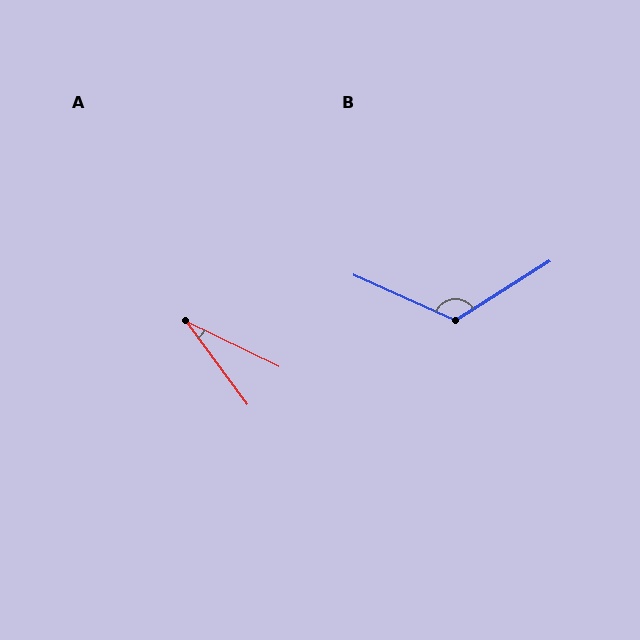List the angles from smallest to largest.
A (28°), B (124°).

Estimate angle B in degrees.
Approximately 124 degrees.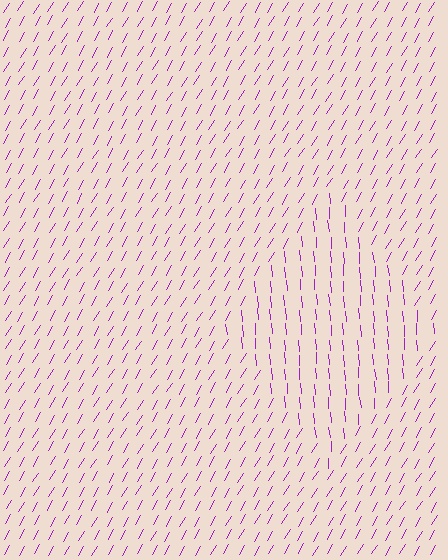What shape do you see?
I see a diamond.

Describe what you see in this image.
The image is filled with small purple line segments. A diamond region in the image has lines oriented differently from the surrounding lines, creating a visible texture boundary.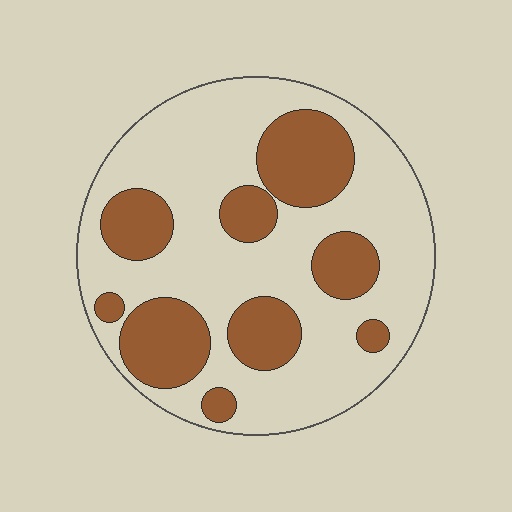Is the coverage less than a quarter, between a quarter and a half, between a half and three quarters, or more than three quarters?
Between a quarter and a half.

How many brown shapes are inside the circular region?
9.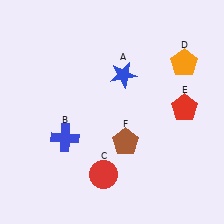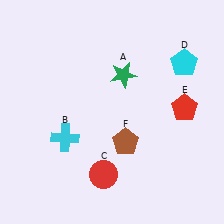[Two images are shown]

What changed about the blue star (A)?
In Image 1, A is blue. In Image 2, it changed to green.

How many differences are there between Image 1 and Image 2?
There are 3 differences between the two images.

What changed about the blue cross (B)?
In Image 1, B is blue. In Image 2, it changed to cyan.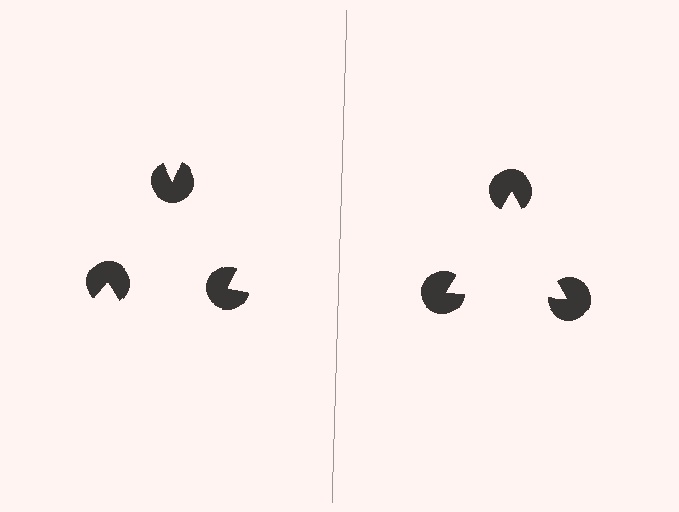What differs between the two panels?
The pac-man discs are positioned identically on both sides; only the wedge orientations differ. On the right they align to a triangle; on the left they are misaligned.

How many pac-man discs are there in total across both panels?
6 — 3 on each side.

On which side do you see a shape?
An illusory triangle appears on the right side. On the left side the wedge cuts are rotated, so no coherent shape forms.